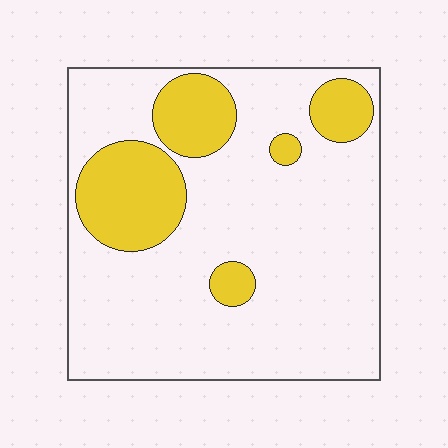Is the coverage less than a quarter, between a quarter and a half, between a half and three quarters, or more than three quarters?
Less than a quarter.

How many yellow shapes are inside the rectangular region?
5.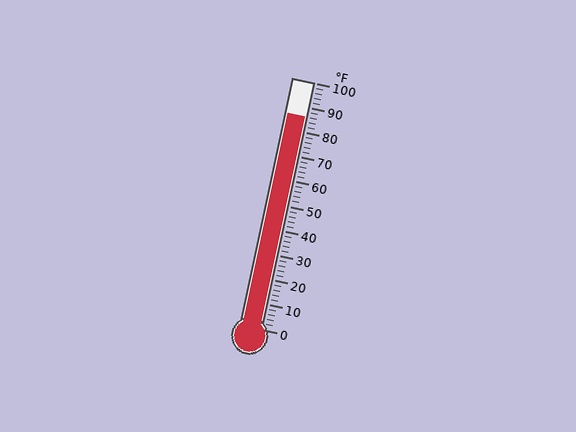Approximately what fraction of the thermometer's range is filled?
The thermometer is filled to approximately 85% of its range.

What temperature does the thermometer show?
The thermometer shows approximately 86°F.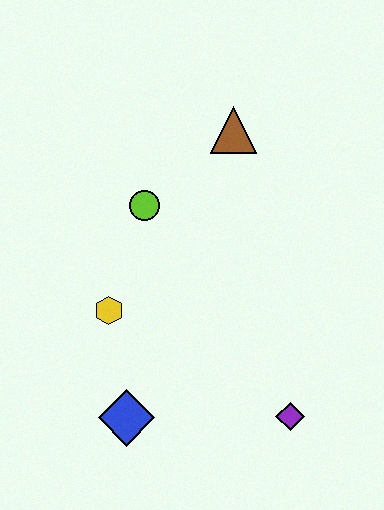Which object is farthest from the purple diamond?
The brown triangle is farthest from the purple diamond.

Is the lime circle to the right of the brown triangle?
No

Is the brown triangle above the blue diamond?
Yes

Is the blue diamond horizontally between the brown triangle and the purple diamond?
No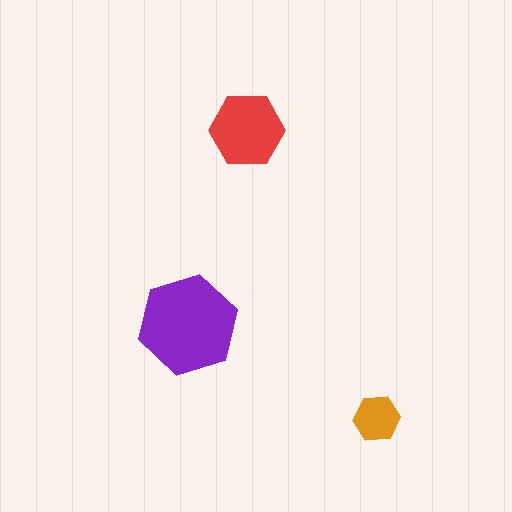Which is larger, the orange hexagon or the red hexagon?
The red one.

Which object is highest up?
The red hexagon is topmost.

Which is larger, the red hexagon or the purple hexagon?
The purple one.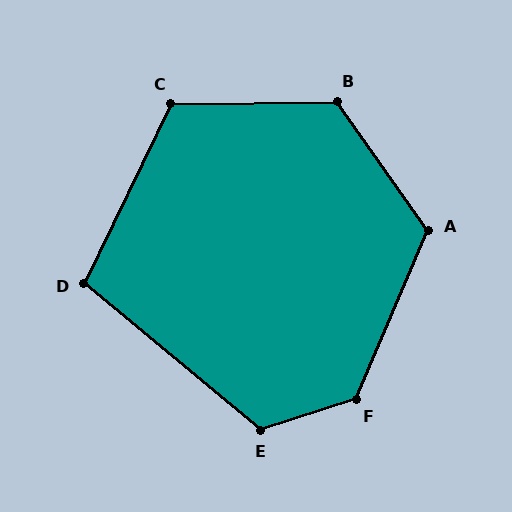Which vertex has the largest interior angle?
F, at approximately 132 degrees.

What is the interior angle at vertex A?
Approximately 121 degrees (obtuse).